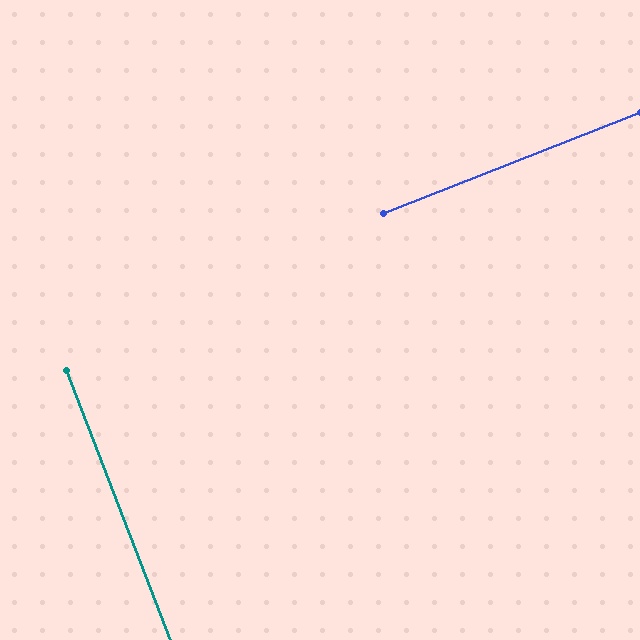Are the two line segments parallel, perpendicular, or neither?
Perpendicular — they meet at approximately 90°.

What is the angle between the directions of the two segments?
Approximately 90 degrees.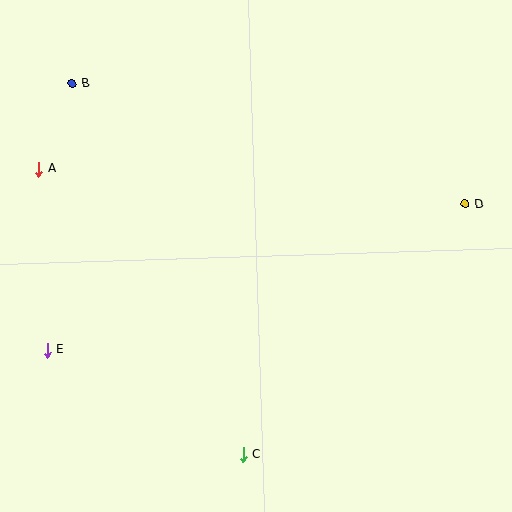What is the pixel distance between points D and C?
The distance between D and C is 335 pixels.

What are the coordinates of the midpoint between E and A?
The midpoint between E and A is at (43, 260).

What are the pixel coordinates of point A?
Point A is at (39, 169).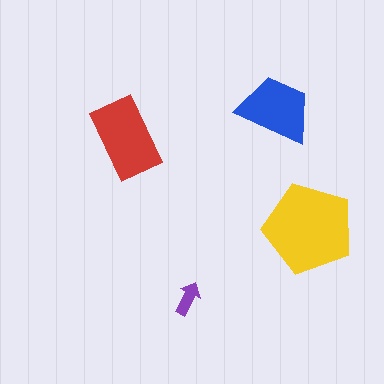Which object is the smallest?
The purple arrow.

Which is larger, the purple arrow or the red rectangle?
The red rectangle.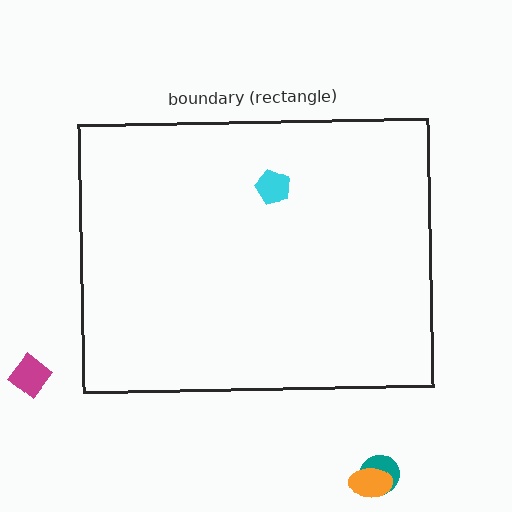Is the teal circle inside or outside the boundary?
Outside.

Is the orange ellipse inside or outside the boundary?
Outside.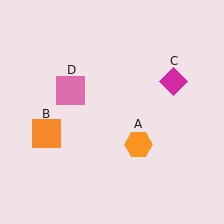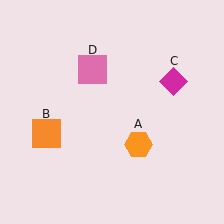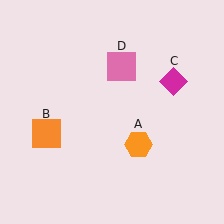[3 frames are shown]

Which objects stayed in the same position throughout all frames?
Orange hexagon (object A) and orange square (object B) and magenta diamond (object C) remained stationary.